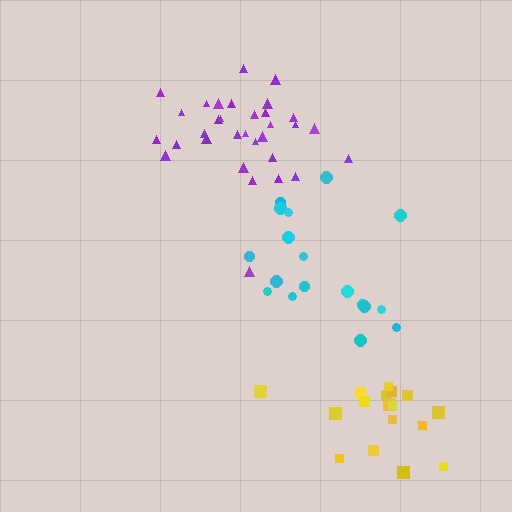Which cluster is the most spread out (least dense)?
Cyan.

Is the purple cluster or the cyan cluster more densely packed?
Purple.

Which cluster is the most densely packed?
Purple.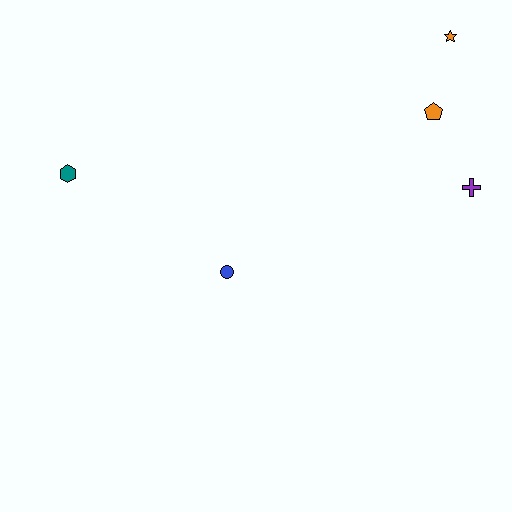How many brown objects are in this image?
There are no brown objects.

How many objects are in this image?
There are 5 objects.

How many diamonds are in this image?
There are no diamonds.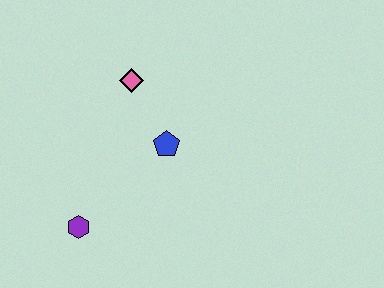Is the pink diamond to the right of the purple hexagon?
Yes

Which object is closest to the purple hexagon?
The blue pentagon is closest to the purple hexagon.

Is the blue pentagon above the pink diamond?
No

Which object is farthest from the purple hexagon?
The pink diamond is farthest from the purple hexagon.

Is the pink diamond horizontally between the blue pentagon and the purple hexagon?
Yes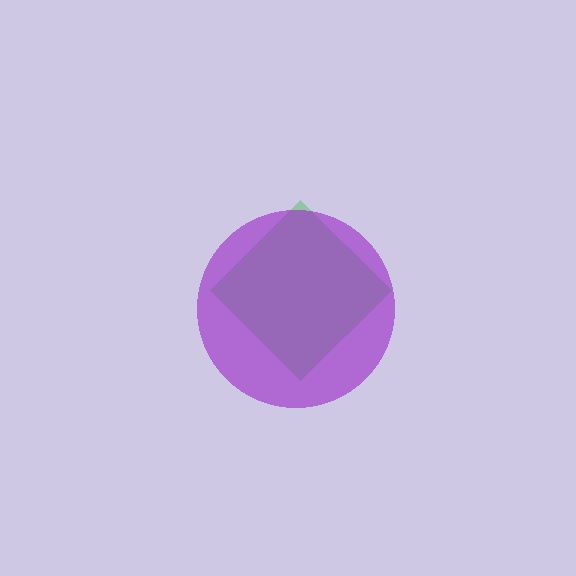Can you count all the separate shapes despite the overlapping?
Yes, there are 2 separate shapes.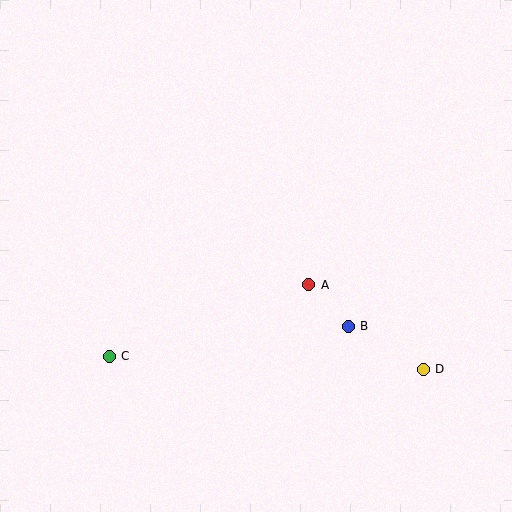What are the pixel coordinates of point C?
Point C is at (109, 356).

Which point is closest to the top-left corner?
Point C is closest to the top-left corner.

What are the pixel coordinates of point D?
Point D is at (423, 369).